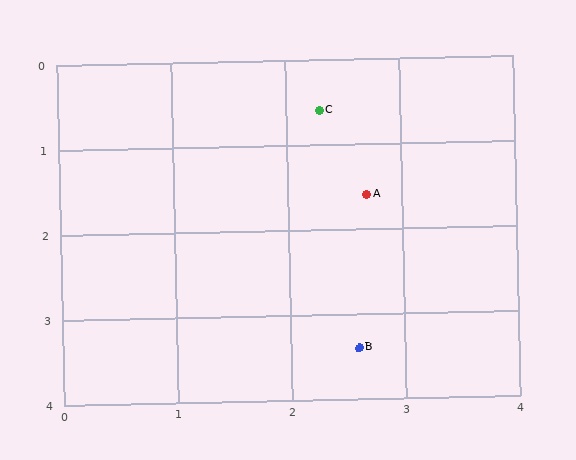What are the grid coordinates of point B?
Point B is at approximately (2.6, 3.4).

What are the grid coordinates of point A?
Point A is at approximately (2.7, 1.6).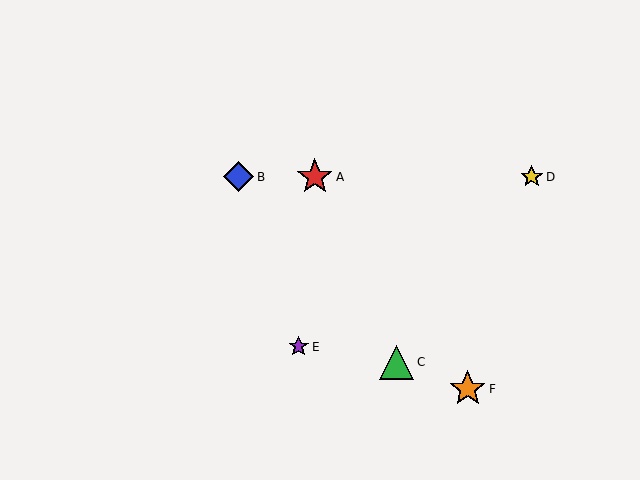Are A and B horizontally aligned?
Yes, both are at y≈177.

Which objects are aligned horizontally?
Objects A, B, D are aligned horizontally.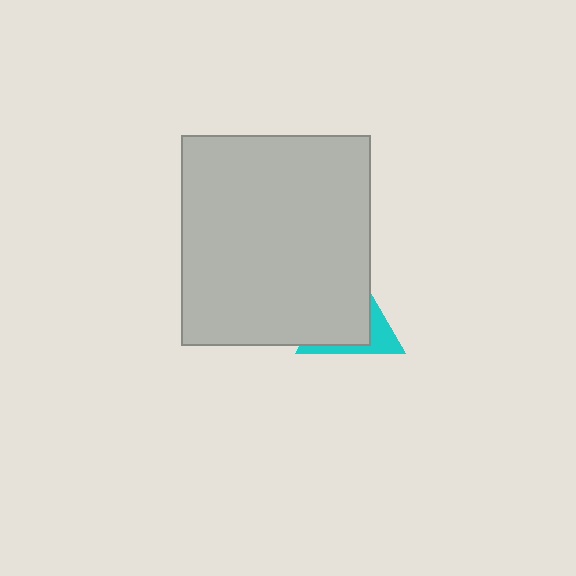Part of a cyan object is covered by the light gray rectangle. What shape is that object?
It is a triangle.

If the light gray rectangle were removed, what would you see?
You would see the complete cyan triangle.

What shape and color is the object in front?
The object in front is a light gray rectangle.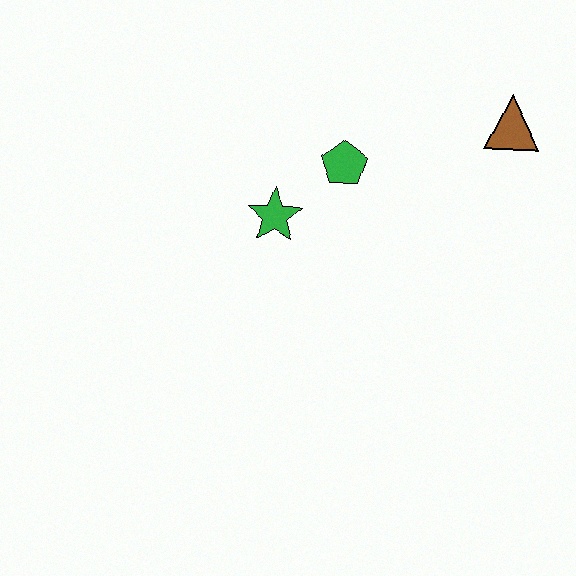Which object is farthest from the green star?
The brown triangle is farthest from the green star.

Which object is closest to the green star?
The green pentagon is closest to the green star.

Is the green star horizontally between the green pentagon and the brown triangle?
No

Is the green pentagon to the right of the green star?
Yes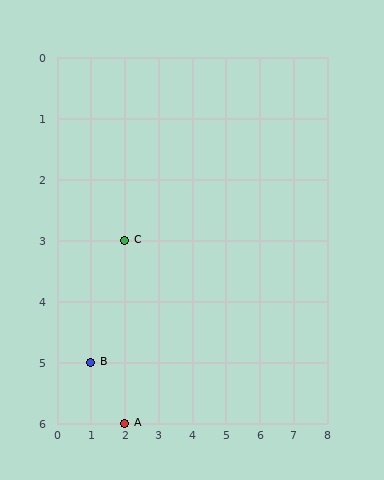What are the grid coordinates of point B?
Point B is at grid coordinates (1, 5).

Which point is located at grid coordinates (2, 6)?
Point A is at (2, 6).